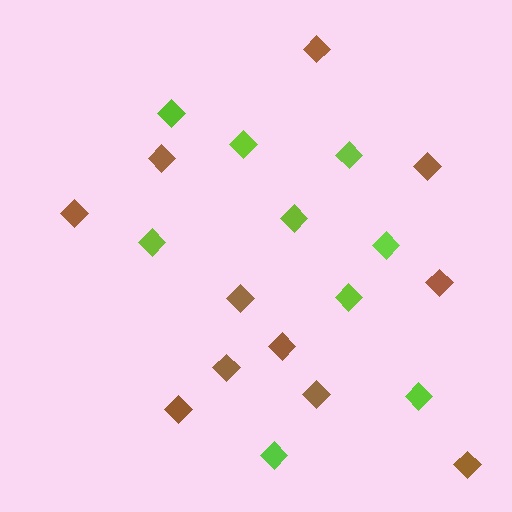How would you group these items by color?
There are 2 groups: one group of brown diamonds (11) and one group of lime diamonds (9).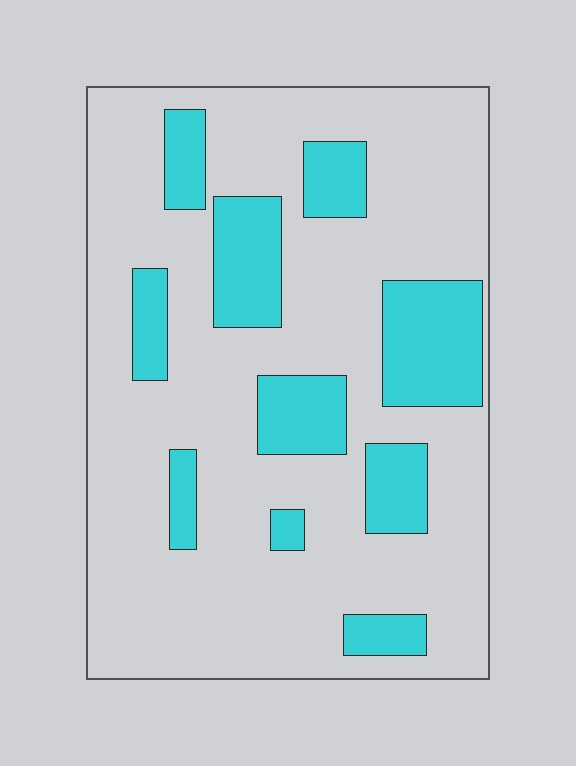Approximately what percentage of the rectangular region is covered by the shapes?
Approximately 25%.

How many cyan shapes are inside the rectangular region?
10.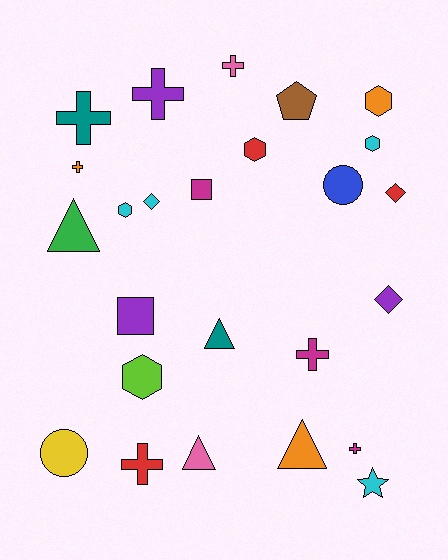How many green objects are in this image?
There is 1 green object.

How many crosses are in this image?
There are 7 crosses.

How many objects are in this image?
There are 25 objects.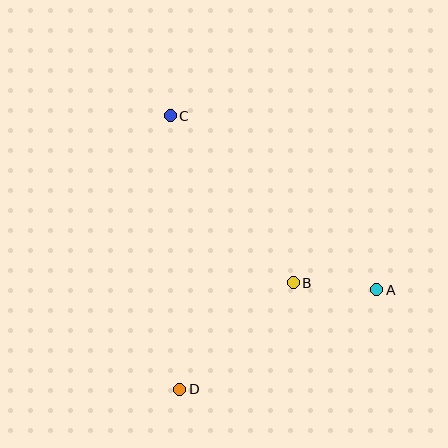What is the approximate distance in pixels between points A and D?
The distance between A and D is approximately 221 pixels.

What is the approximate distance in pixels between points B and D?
The distance between B and D is approximately 156 pixels.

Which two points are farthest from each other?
Points C and D are farthest from each other.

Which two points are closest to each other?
Points A and B are closest to each other.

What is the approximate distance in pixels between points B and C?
The distance between B and C is approximately 207 pixels.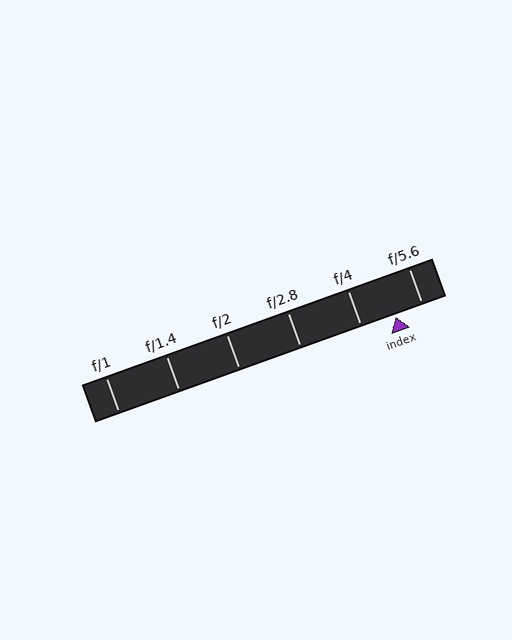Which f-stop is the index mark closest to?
The index mark is closest to f/5.6.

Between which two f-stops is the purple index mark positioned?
The index mark is between f/4 and f/5.6.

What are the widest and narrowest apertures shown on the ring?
The widest aperture shown is f/1 and the narrowest is f/5.6.